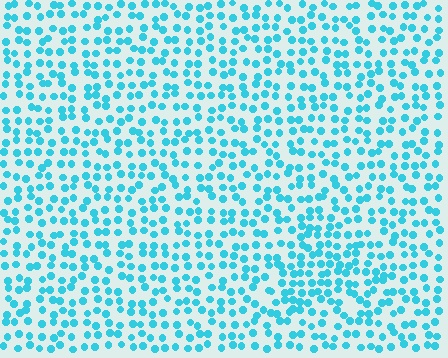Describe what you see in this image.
The image contains small cyan elements arranged at two different densities. A triangle-shaped region is visible where the elements are more densely packed than the surrounding area.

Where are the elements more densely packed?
The elements are more densely packed inside the triangle boundary.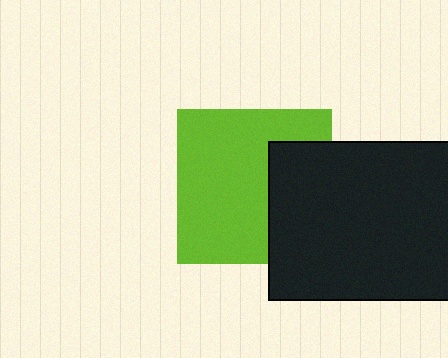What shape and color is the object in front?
The object in front is a black rectangle.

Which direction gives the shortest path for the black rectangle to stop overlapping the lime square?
Moving right gives the shortest separation.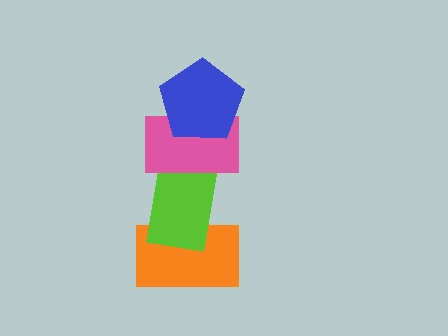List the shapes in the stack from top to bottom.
From top to bottom: the blue pentagon, the pink rectangle, the lime rectangle, the orange rectangle.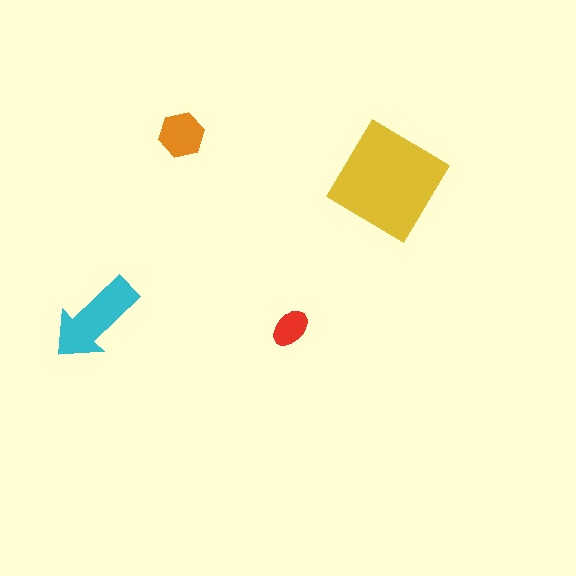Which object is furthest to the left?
The cyan arrow is leftmost.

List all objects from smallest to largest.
The red ellipse, the orange hexagon, the cyan arrow, the yellow diamond.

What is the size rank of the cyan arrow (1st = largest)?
2nd.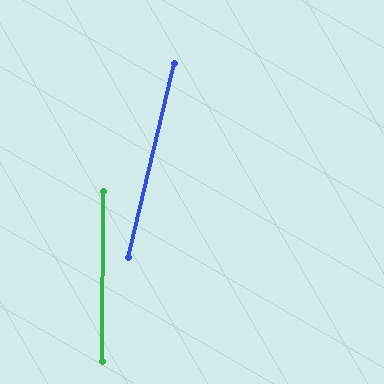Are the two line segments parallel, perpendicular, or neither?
Neither parallel nor perpendicular — they differ by about 13°.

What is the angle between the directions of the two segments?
Approximately 13 degrees.